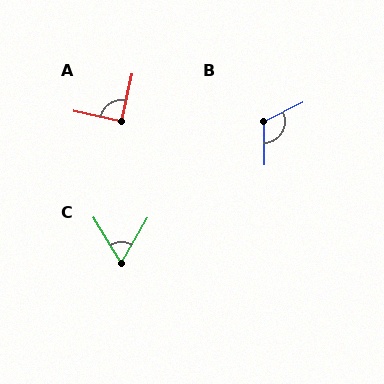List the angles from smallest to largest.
C (61°), A (90°), B (116°).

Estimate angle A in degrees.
Approximately 90 degrees.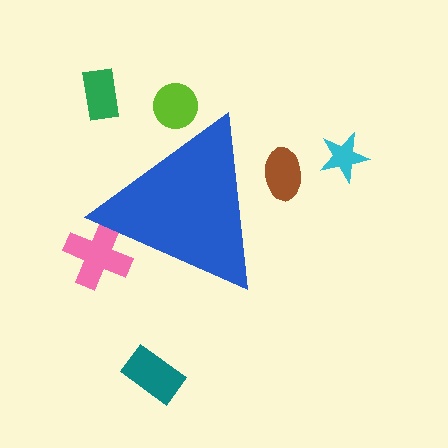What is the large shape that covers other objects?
A blue triangle.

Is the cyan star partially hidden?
No, the cyan star is fully visible.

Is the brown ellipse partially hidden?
Yes, the brown ellipse is partially hidden behind the blue triangle.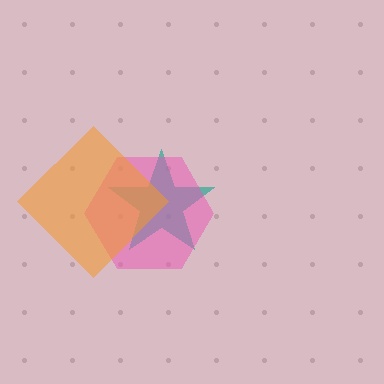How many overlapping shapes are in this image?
There are 3 overlapping shapes in the image.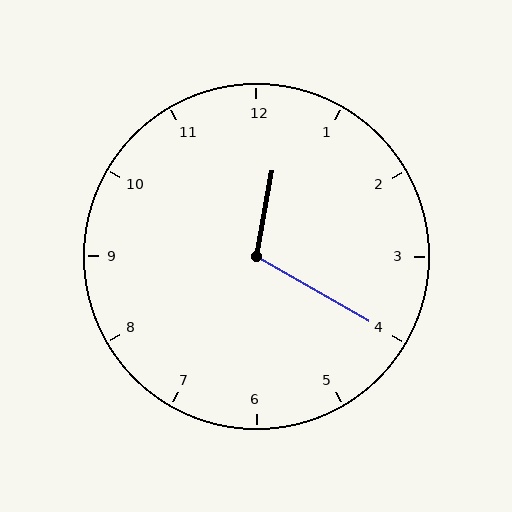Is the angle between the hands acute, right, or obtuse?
It is obtuse.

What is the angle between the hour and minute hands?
Approximately 110 degrees.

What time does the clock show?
12:20.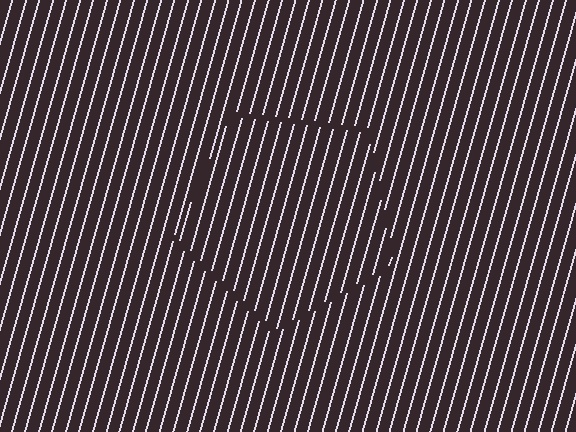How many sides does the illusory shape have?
5 sides — the line-ends trace a pentagon.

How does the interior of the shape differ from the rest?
The interior of the shape contains the same grating, shifted by half a period — the contour is defined by the phase discontinuity where line-ends from the inner and outer gratings abut.